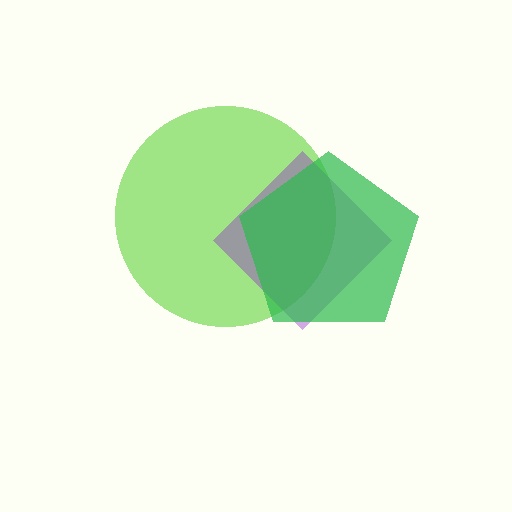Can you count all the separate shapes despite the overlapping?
Yes, there are 3 separate shapes.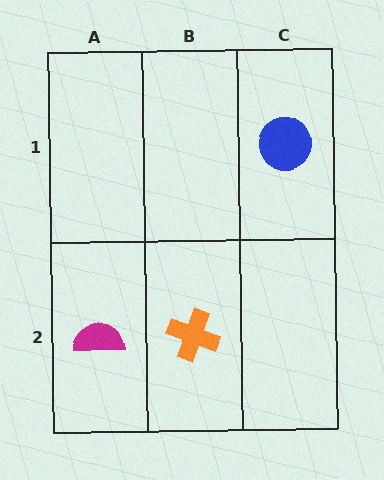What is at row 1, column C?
A blue circle.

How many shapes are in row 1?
1 shape.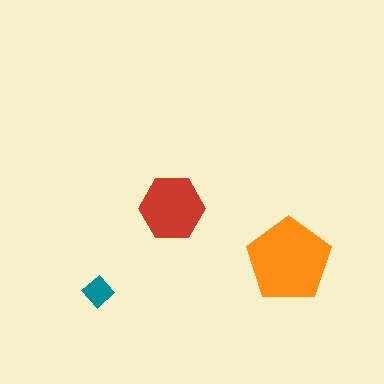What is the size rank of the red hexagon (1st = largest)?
2nd.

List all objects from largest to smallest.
The orange pentagon, the red hexagon, the teal diamond.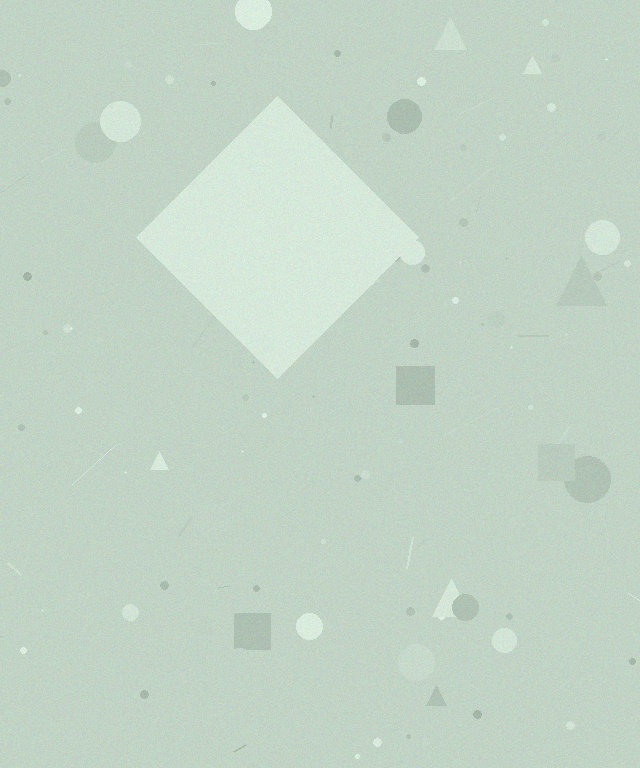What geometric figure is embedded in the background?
A diamond is embedded in the background.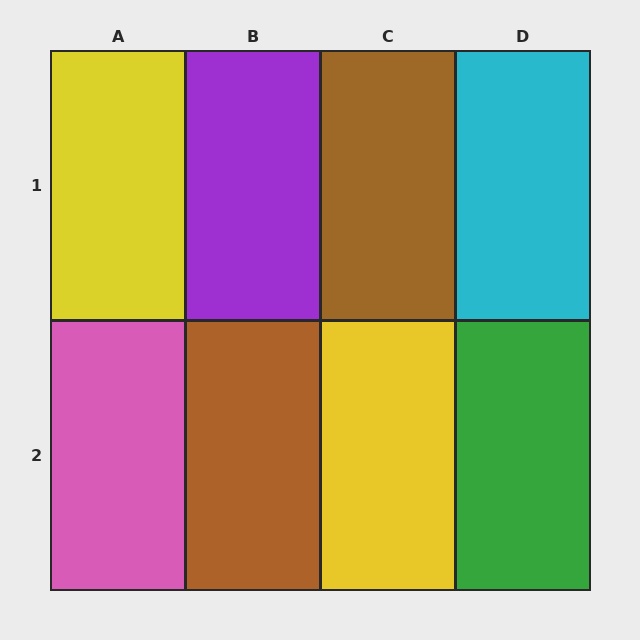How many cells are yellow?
2 cells are yellow.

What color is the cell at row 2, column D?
Green.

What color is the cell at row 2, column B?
Brown.